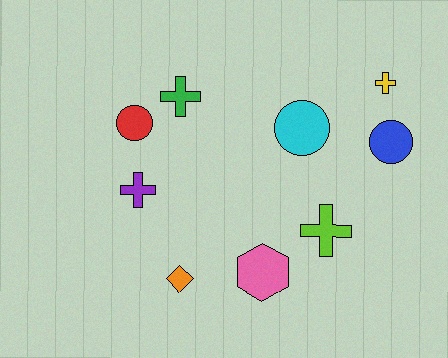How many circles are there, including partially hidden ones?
There are 3 circles.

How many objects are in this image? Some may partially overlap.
There are 9 objects.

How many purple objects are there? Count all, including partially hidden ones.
There is 1 purple object.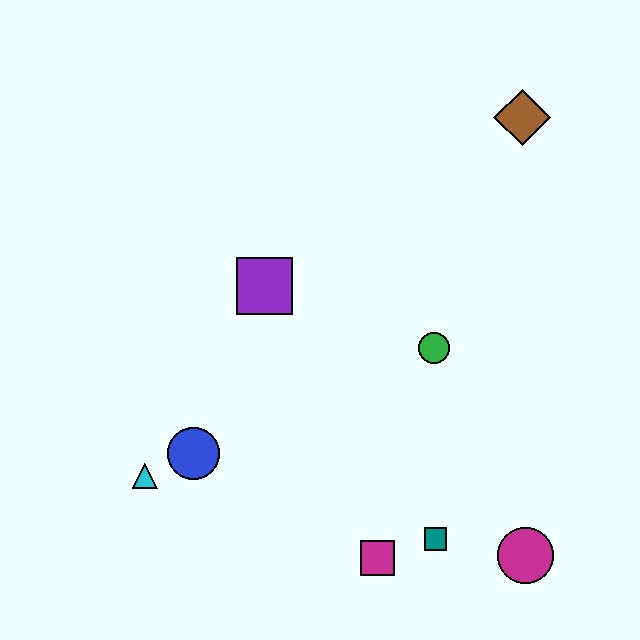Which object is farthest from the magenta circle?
The brown diamond is farthest from the magenta circle.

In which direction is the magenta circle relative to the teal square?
The magenta circle is to the right of the teal square.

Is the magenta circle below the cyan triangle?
Yes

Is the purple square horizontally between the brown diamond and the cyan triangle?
Yes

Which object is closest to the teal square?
The magenta square is closest to the teal square.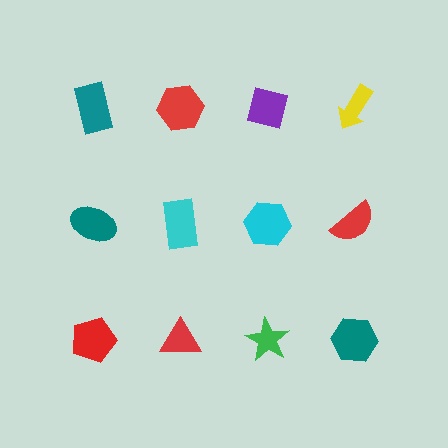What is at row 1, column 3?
A purple square.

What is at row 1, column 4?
A yellow arrow.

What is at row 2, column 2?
A cyan rectangle.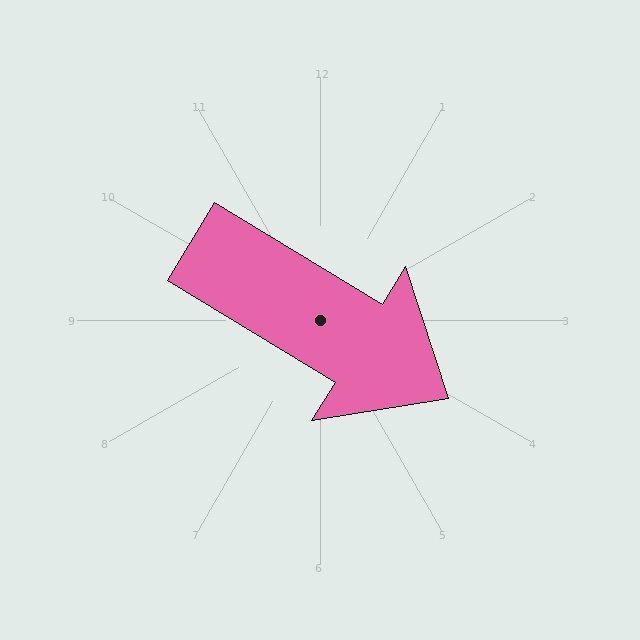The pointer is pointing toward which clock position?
Roughly 4 o'clock.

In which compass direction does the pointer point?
Southeast.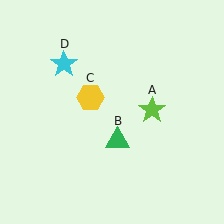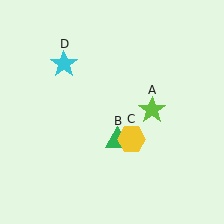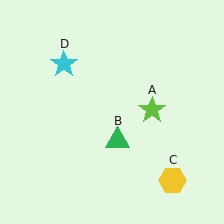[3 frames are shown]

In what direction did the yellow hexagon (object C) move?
The yellow hexagon (object C) moved down and to the right.